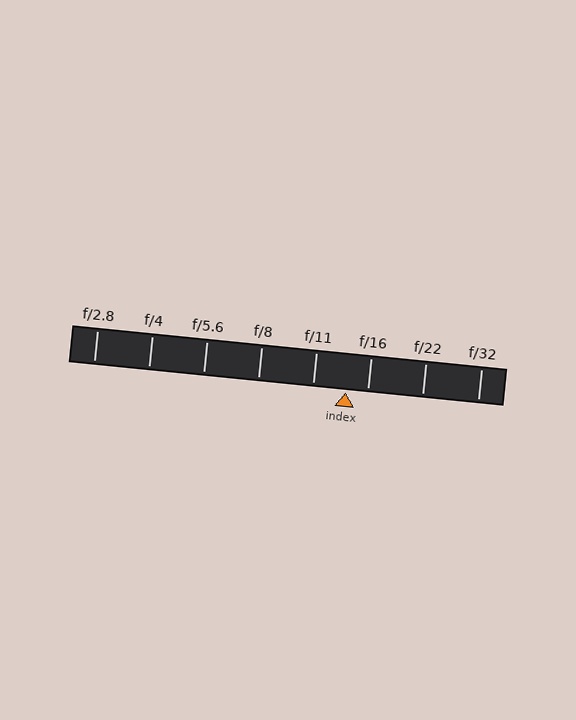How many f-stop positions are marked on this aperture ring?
There are 8 f-stop positions marked.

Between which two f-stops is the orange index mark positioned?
The index mark is between f/11 and f/16.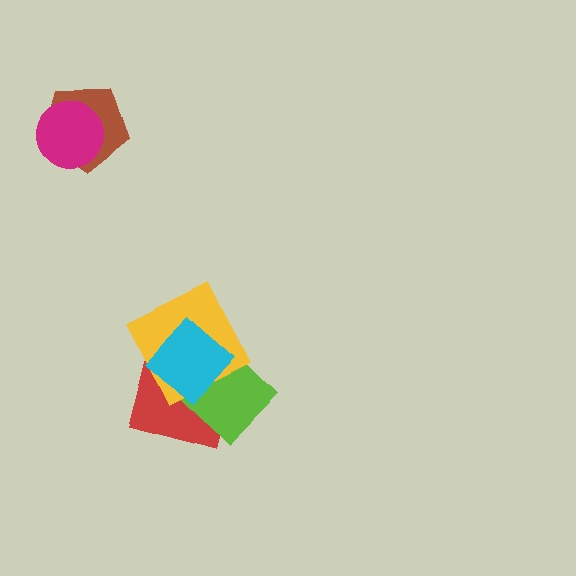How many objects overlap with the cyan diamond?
3 objects overlap with the cyan diamond.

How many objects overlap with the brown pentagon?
1 object overlaps with the brown pentagon.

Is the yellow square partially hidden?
Yes, it is partially covered by another shape.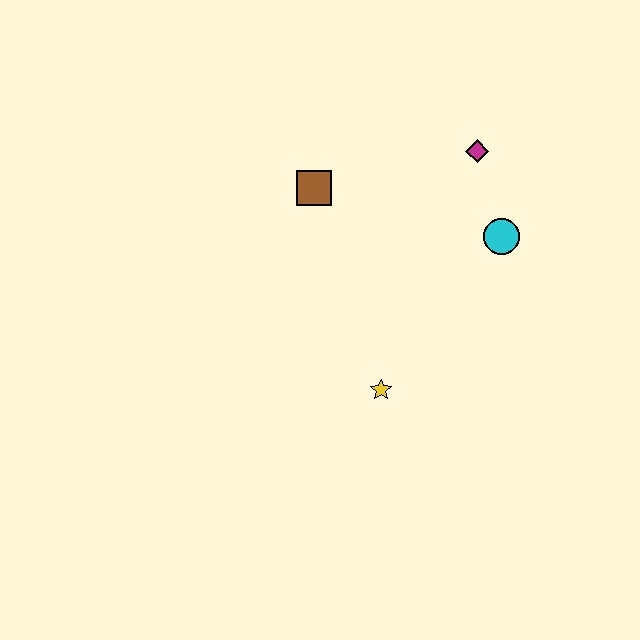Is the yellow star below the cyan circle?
Yes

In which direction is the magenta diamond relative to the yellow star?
The magenta diamond is above the yellow star.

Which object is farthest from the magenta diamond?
The yellow star is farthest from the magenta diamond.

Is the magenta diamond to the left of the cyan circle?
Yes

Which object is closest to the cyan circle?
The magenta diamond is closest to the cyan circle.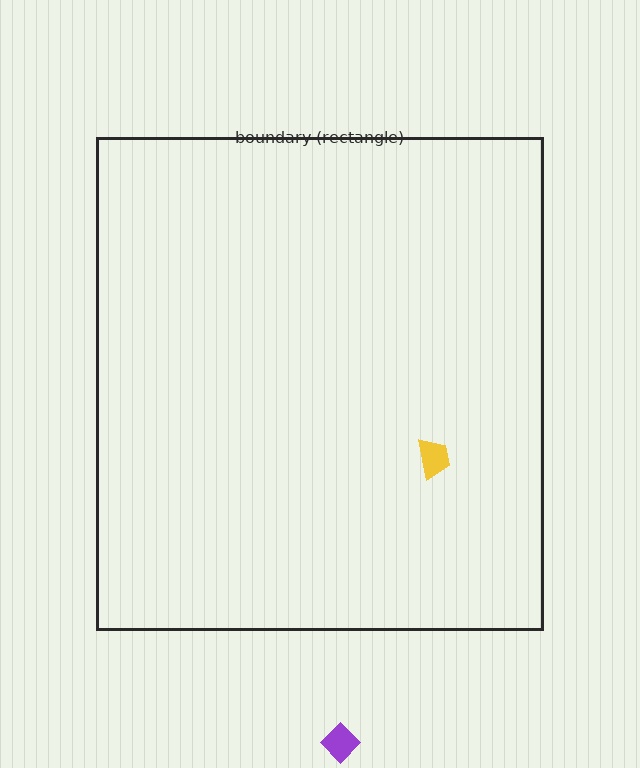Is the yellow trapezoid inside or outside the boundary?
Inside.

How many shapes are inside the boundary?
1 inside, 1 outside.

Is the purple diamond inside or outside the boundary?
Outside.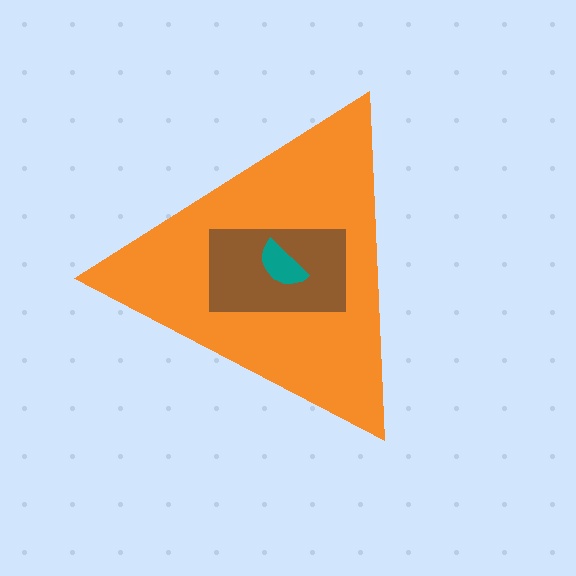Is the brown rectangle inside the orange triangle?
Yes.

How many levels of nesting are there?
3.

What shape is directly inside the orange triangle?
The brown rectangle.